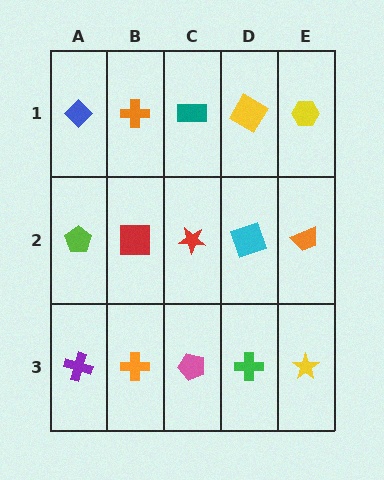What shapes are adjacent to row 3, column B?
A red square (row 2, column B), a purple cross (row 3, column A), a pink pentagon (row 3, column C).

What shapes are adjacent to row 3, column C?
A red star (row 2, column C), an orange cross (row 3, column B), a green cross (row 3, column D).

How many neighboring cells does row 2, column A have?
3.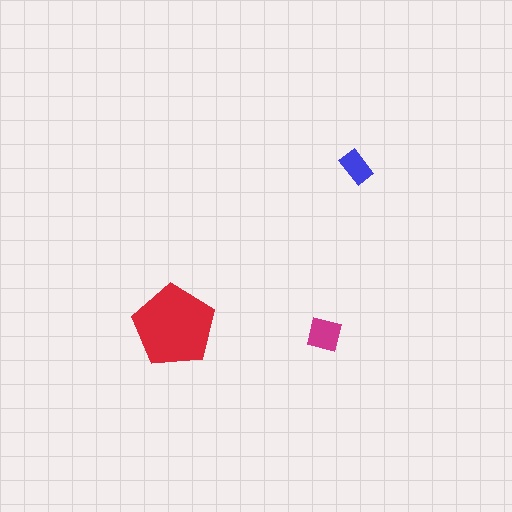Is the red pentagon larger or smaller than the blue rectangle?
Larger.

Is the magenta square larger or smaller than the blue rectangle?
Larger.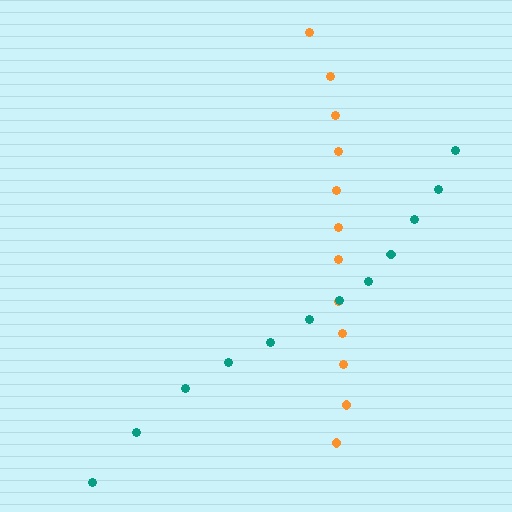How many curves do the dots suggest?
There are 2 distinct paths.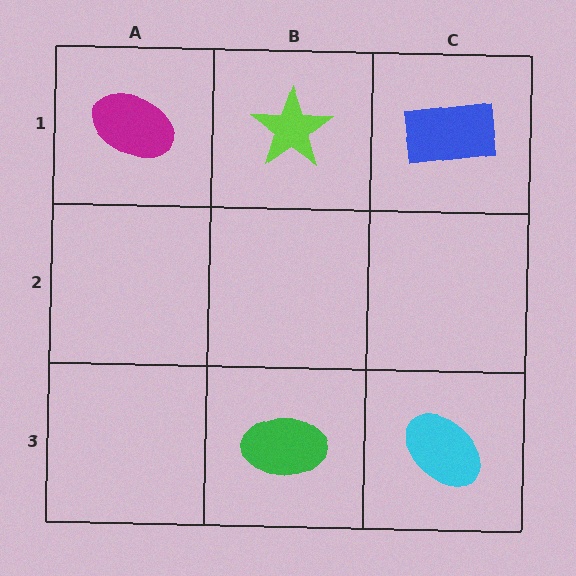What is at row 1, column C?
A blue rectangle.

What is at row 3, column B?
A green ellipse.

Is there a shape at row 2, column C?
No, that cell is empty.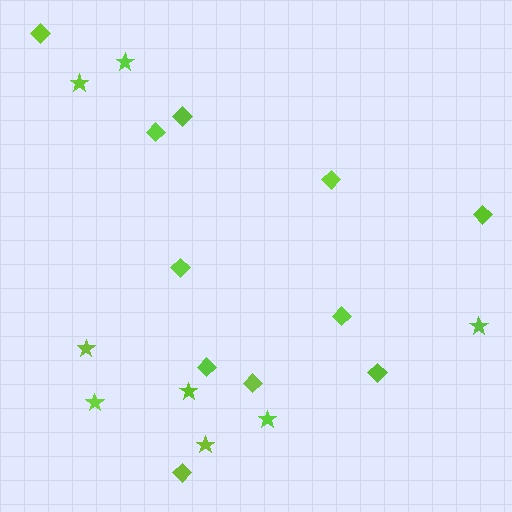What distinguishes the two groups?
There are 2 groups: one group of stars (8) and one group of diamonds (11).